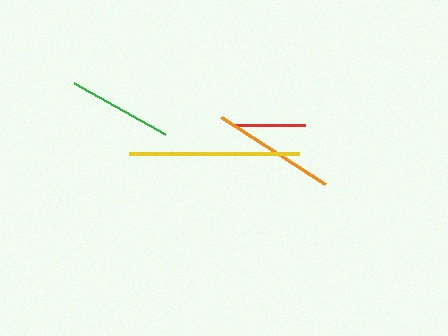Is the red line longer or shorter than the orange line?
The orange line is longer than the red line.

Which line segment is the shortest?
The red line is the shortest at approximately 71 pixels.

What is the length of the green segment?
The green segment is approximately 104 pixels long.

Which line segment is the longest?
The yellow line is the longest at approximately 171 pixels.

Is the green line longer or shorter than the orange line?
The orange line is longer than the green line.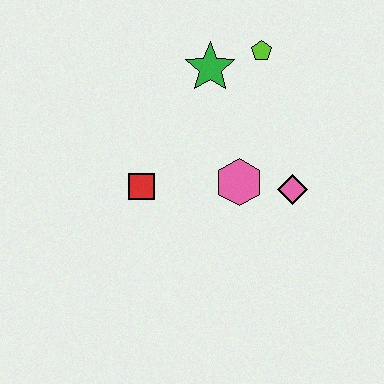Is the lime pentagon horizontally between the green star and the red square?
No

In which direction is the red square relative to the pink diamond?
The red square is to the left of the pink diamond.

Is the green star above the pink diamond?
Yes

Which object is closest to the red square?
The pink hexagon is closest to the red square.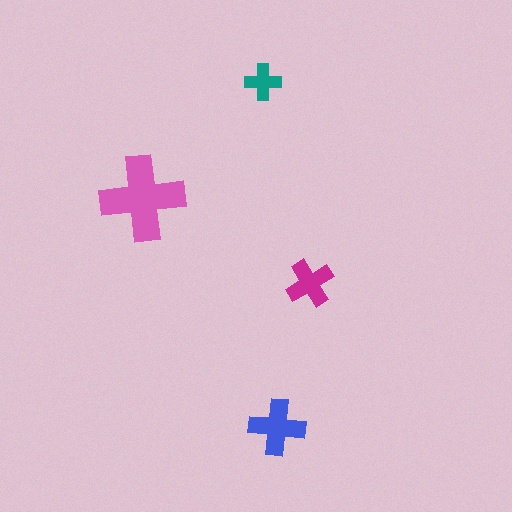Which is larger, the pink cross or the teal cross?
The pink one.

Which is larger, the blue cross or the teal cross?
The blue one.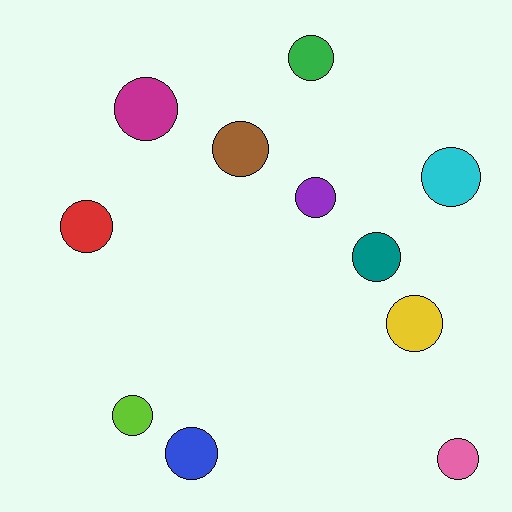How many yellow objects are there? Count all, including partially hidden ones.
There is 1 yellow object.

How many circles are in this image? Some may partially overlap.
There are 11 circles.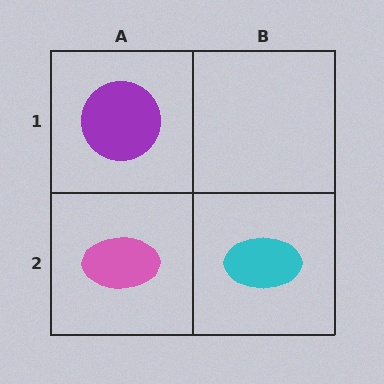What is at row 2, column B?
A cyan ellipse.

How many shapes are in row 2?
2 shapes.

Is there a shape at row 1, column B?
No, that cell is empty.